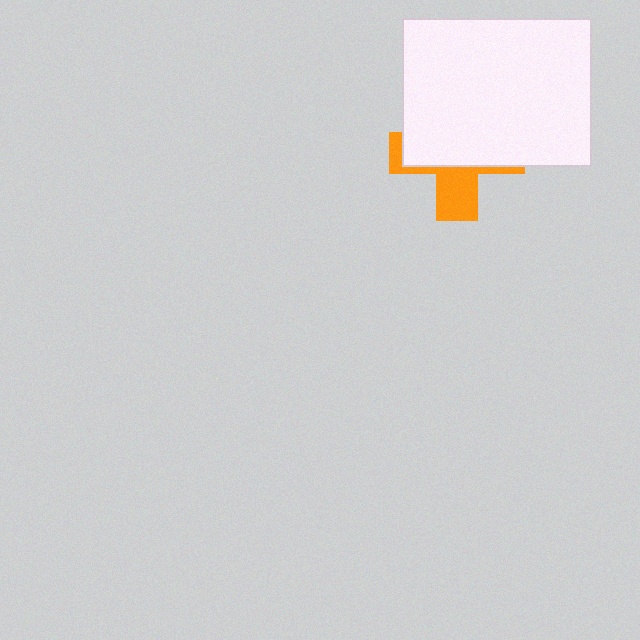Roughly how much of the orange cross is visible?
A small part of it is visible (roughly 34%).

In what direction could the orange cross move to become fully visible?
The orange cross could move down. That would shift it out from behind the white rectangle entirely.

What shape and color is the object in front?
The object in front is a white rectangle.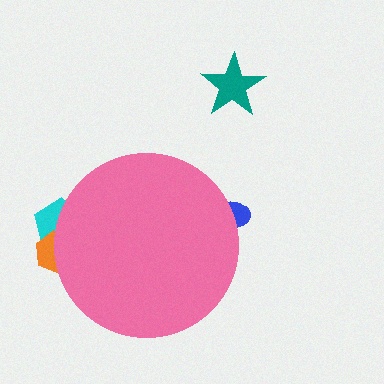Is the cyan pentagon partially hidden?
Yes, the cyan pentagon is partially hidden behind the pink circle.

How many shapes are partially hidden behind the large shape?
3 shapes are partially hidden.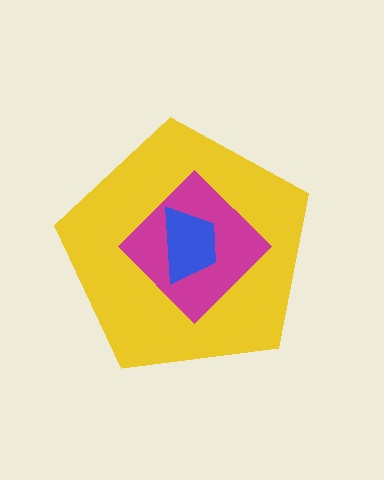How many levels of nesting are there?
3.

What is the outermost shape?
The yellow pentagon.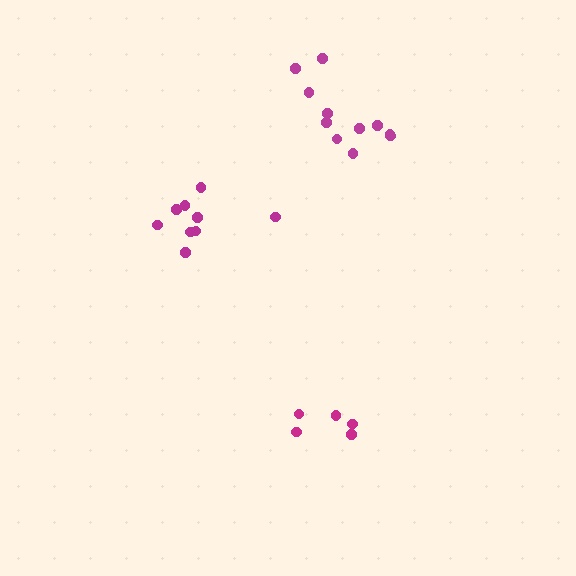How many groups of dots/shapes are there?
There are 3 groups.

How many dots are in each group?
Group 1: 11 dots, Group 2: 9 dots, Group 3: 5 dots (25 total).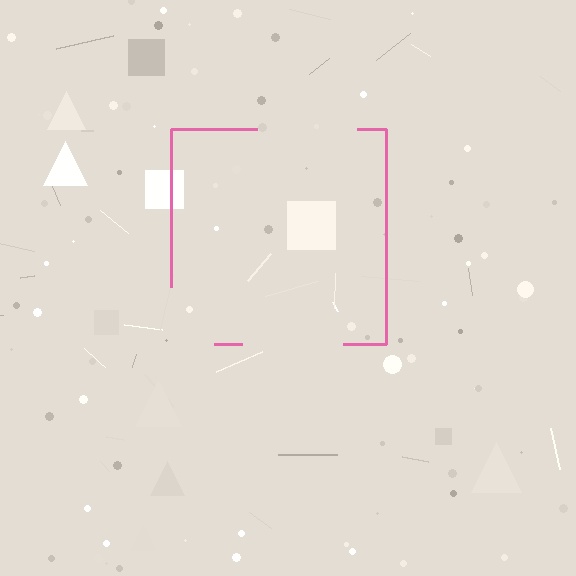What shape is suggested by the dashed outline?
The dashed outline suggests a square.